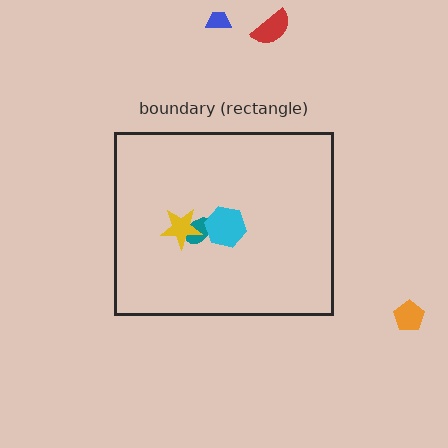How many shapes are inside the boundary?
3 inside, 3 outside.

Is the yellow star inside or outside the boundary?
Inside.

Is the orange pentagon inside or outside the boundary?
Outside.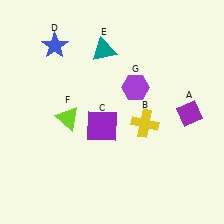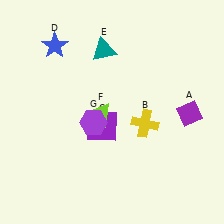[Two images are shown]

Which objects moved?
The objects that moved are: the lime triangle (F), the purple hexagon (G).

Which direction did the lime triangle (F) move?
The lime triangle (F) moved right.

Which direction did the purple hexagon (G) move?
The purple hexagon (G) moved left.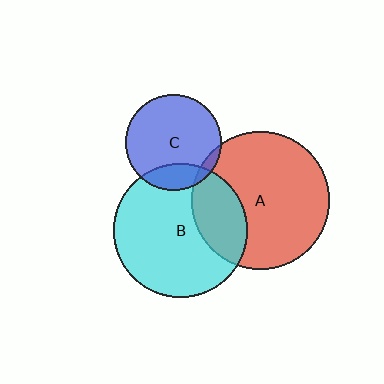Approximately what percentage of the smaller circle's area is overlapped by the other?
Approximately 20%.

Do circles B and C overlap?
Yes.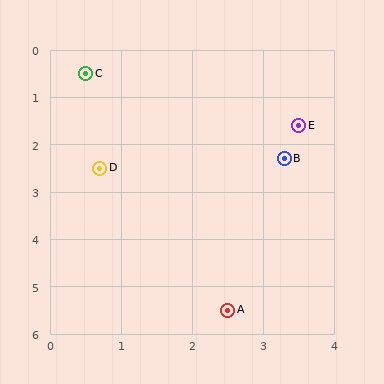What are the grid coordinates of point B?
Point B is at approximately (3.3, 2.3).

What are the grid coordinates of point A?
Point A is at approximately (2.5, 5.5).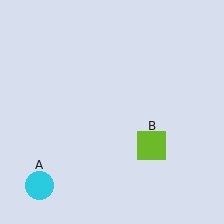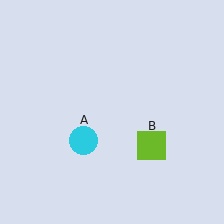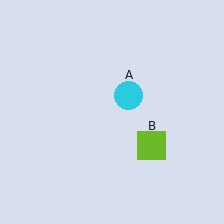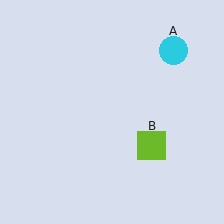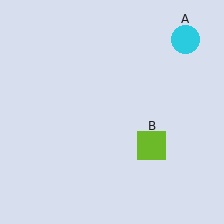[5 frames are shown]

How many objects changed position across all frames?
1 object changed position: cyan circle (object A).